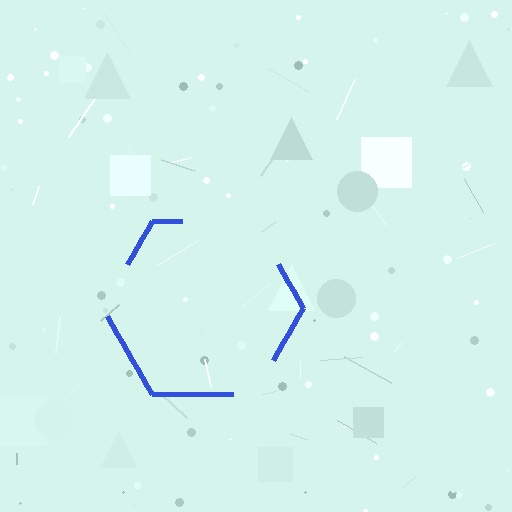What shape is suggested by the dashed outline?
The dashed outline suggests a hexagon.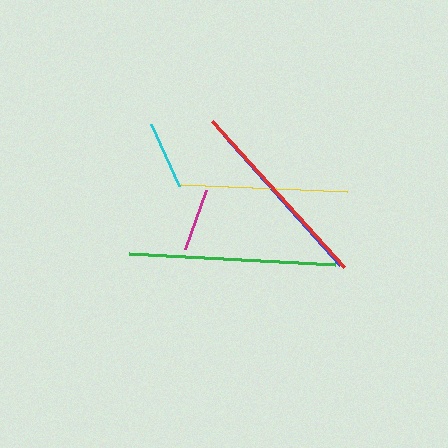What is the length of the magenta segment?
The magenta segment is approximately 63 pixels long.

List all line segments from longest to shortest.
From longest to shortest: green, red, blue, yellow, cyan, magenta.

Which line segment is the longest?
The green line is the longest at approximately 206 pixels.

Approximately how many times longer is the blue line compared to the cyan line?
The blue line is approximately 2.5 times the length of the cyan line.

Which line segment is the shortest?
The magenta line is the shortest at approximately 63 pixels.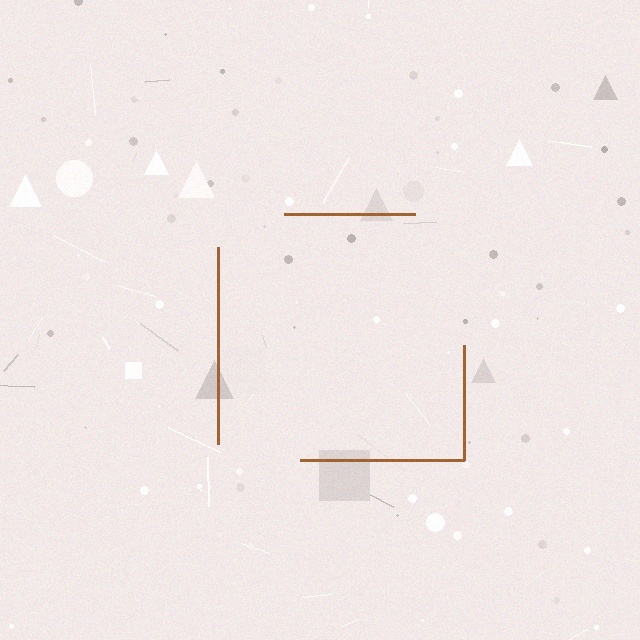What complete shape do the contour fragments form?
The contour fragments form a square.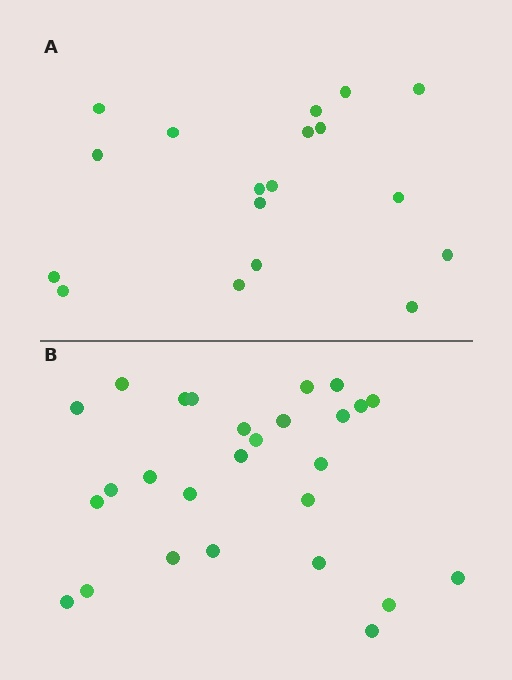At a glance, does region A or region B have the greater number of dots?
Region B (the bottom region) has more dots.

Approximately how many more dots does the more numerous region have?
Region B has roughly 8 or so more dots than region A.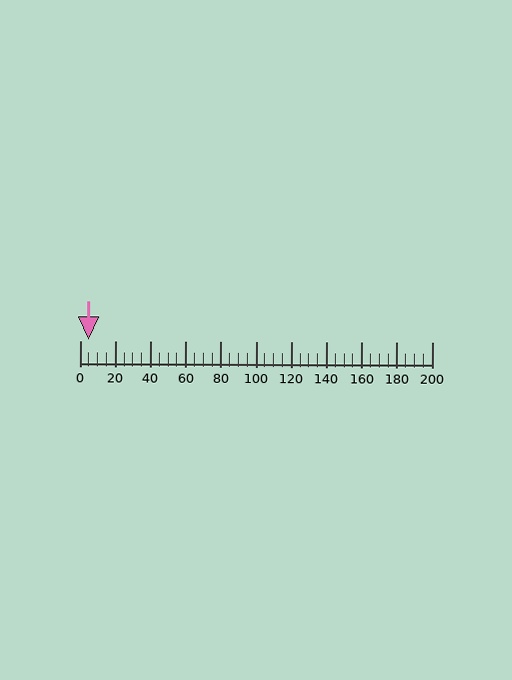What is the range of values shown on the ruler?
The ruler shows values from 0 to 200.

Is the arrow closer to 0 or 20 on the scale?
The arrow is closer to 0.